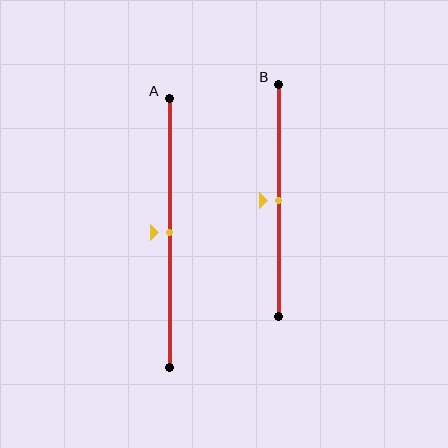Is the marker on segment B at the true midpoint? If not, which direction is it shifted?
Yes, the marker on segment B is at the true midpoint.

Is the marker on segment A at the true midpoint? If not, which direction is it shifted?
Yes, the marker on segment A is at the true midpoint.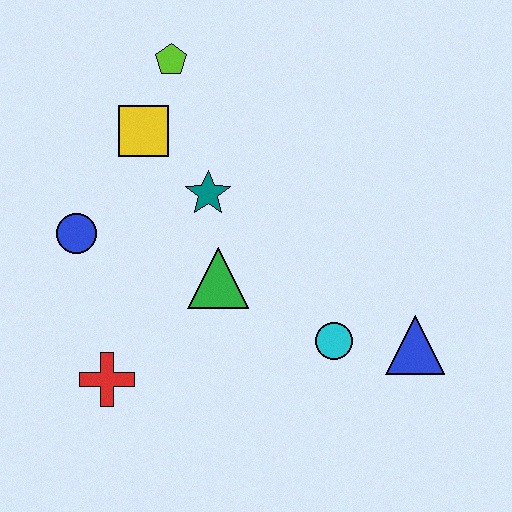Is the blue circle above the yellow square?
No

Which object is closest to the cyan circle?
The blue triangle is closest to the cyan circle.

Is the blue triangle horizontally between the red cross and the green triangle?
No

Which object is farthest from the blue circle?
The blue triangle is farthest from the blue circle.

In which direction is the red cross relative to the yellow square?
The red cross is below the yellow square.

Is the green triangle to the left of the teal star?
No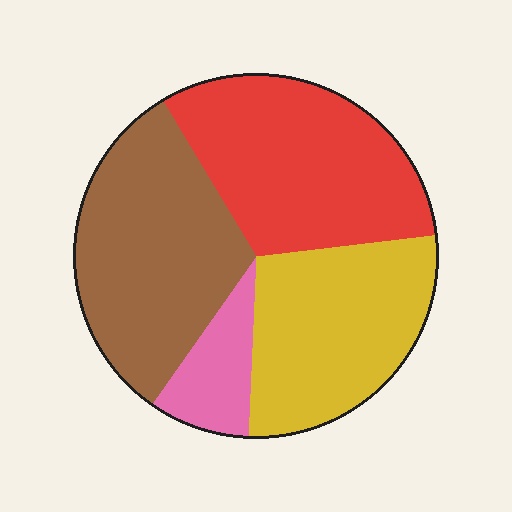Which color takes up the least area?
Pink, at roughly 10%.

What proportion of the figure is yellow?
Yellow takes up about one quarter (1/4) of the figure.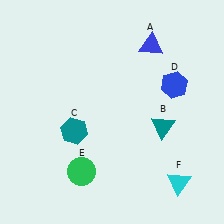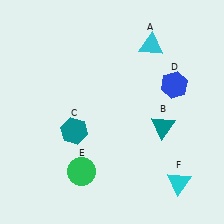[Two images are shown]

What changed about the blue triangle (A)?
In Image 1, A is blue. In Image 2, it changed to cyan.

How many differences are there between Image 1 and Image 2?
There is 1 difference between the two images.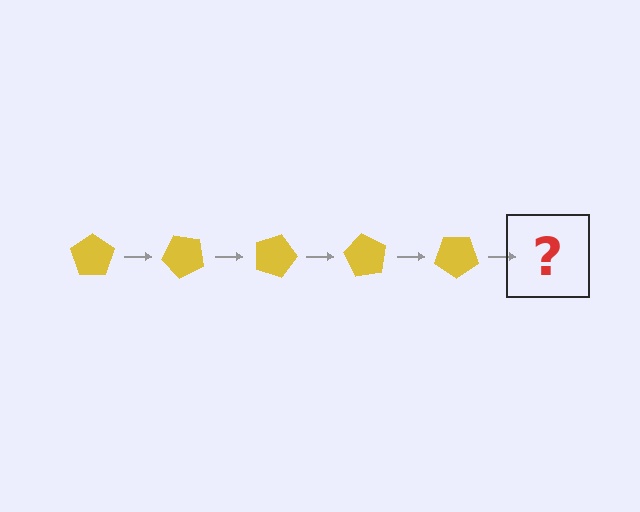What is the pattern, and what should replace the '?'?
The pattern is that the pentagon rotates 45 degrees each step. The '?' should be a yellow pentagon rotated 225 degrees.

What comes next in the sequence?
The next element should be a yellow pentagon rotated 225 degrees.